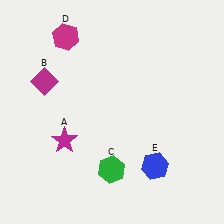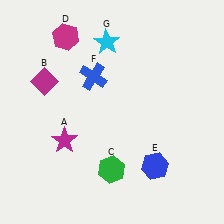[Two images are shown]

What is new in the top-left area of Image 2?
A blue cross (F) was added in the top-left area of Image 2.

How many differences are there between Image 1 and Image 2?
There are 2 differences between the two images.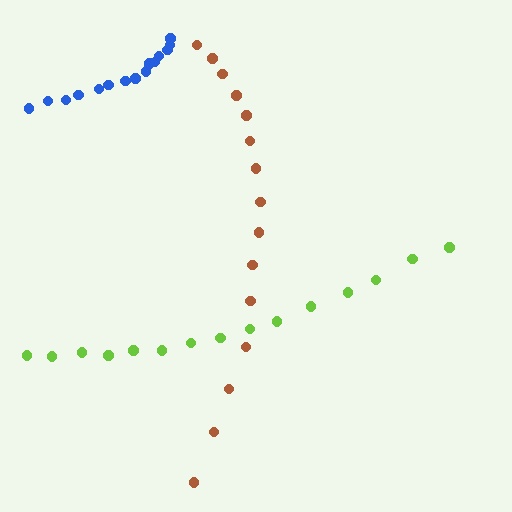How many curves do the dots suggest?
There are 3 distinct paths.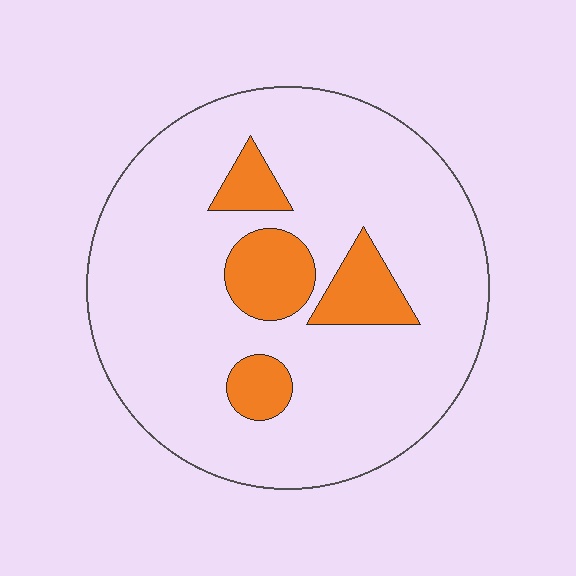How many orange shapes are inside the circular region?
4.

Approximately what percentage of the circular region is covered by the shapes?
Approximately 15%.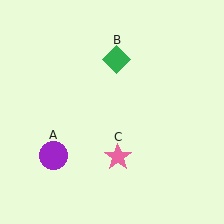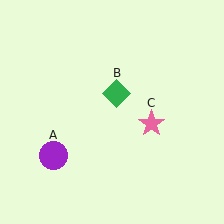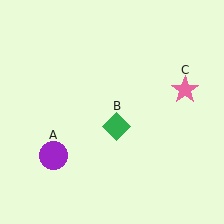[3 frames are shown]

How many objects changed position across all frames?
2 objects changed position: green diamond (object B), pink star (object C).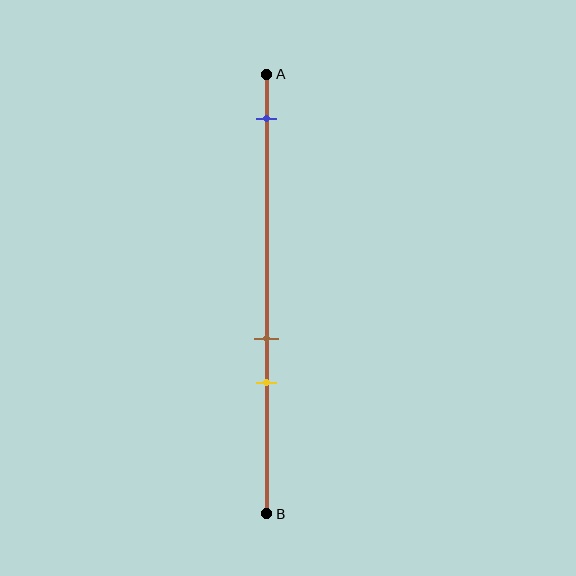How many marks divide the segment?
There are 3 marks dividing the segment.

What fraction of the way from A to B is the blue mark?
The blue mark is approximately 10% (0.1) of the way from A to B.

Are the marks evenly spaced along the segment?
No, the marks are not evenly spaced.